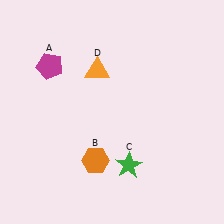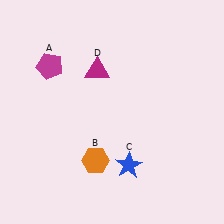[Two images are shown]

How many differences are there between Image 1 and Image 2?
There are 2 differences between the two images.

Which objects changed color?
C changed from green to blue. D changed from orange to magenta.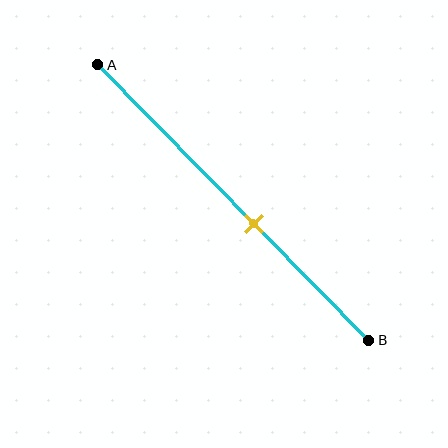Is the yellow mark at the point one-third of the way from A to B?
No, the mark is at about 60% from A, not at the 33% one-third point.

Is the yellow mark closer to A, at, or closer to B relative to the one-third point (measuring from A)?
The yellow mark is closer to point B than the one-third point of segment AB.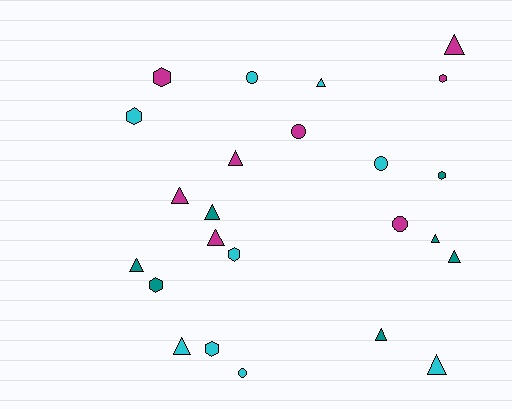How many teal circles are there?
There are no teal circles.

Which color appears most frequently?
Cyan, with 9 objects.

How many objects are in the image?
There are 24 objects.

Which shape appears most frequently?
Triangle, with 12 objects.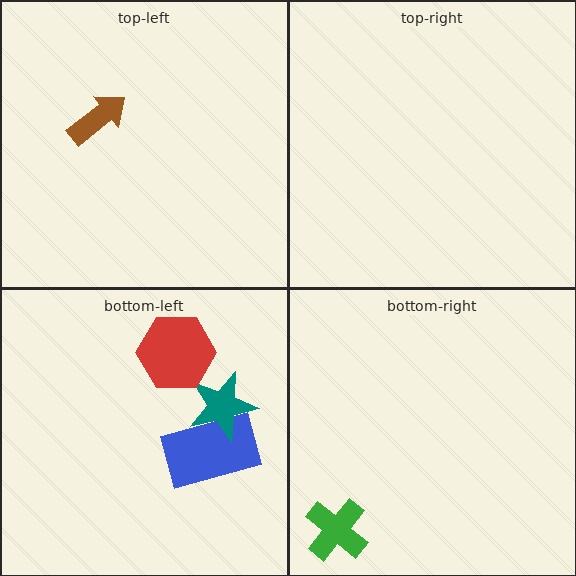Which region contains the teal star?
The bottom-left region.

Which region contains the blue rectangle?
The bottom-left region.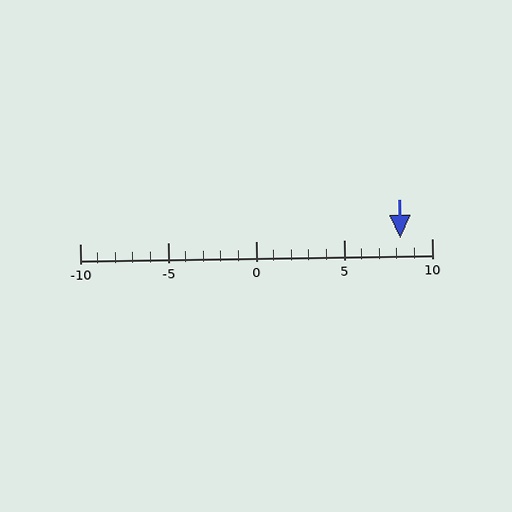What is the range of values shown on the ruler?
The ruler shows values from -10 to 10.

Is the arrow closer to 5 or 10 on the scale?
The arrow is closer to 10.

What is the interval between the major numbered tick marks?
The major tick marks are spaced 5 units apart.